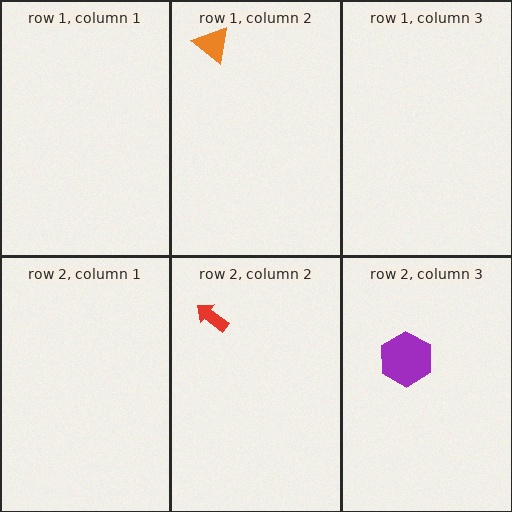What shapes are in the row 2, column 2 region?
The red arrow.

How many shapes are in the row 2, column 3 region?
1.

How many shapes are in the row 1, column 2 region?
1.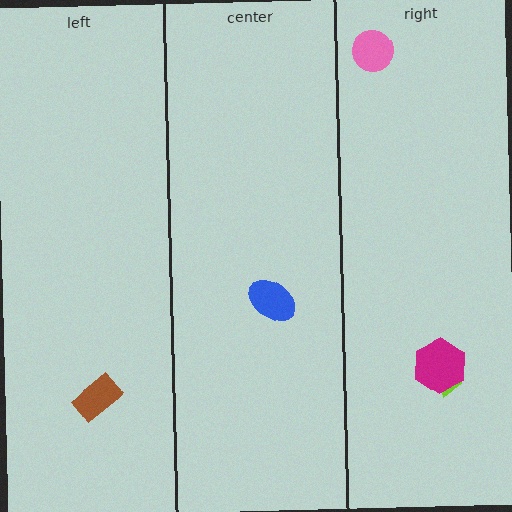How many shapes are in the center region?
1.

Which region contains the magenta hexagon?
The right region.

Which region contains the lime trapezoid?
The right region.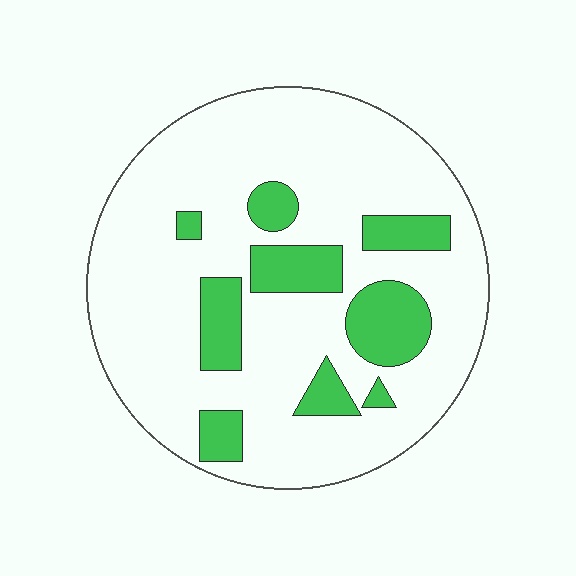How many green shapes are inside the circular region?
9.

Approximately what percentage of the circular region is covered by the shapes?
Approximately 20%.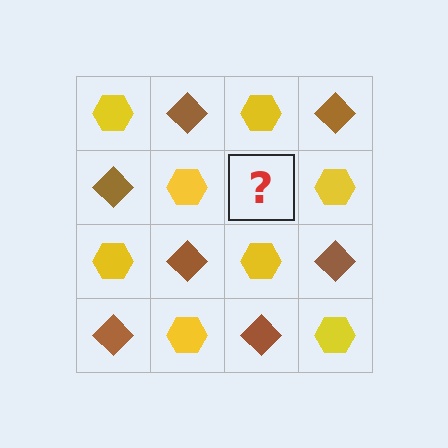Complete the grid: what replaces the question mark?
The question mark should be replaced with a brown diamond.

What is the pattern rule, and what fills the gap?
The rule is that it alternates yellow hexagon and brown diamond in a checkerboard pattern. The gap should be filled with a brown diamond.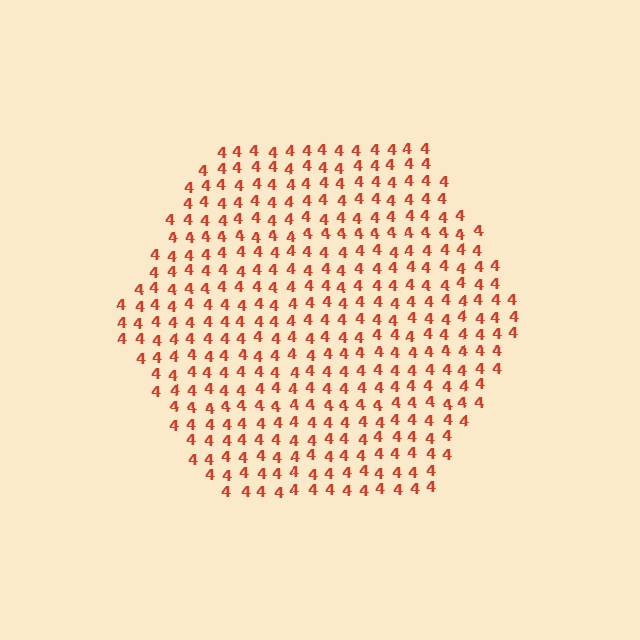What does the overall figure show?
The overall figure shows a hexagon.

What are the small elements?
The small elements are digit 4's.